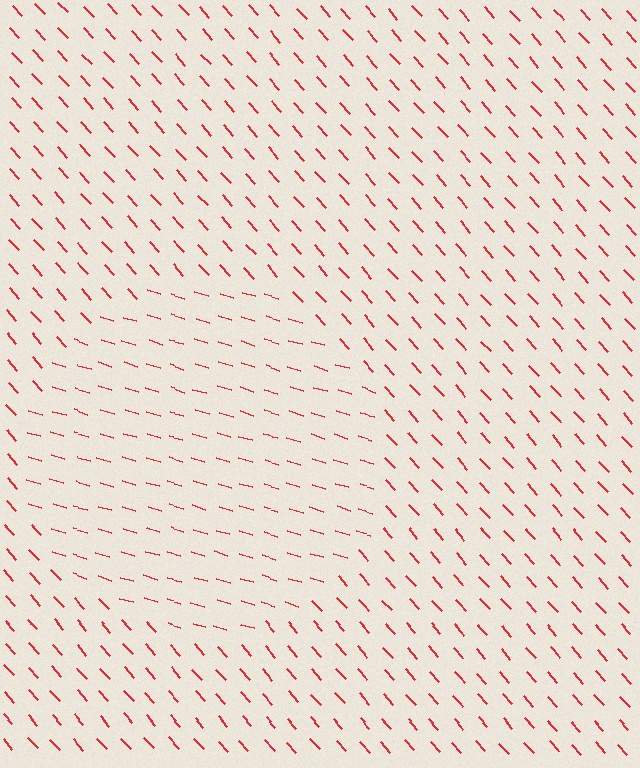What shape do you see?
I see a circle.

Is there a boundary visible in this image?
Yes, there is a texture boundary formed by a change in line orientation.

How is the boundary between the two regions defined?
The boundary is defined purely by a change in line orientation (approximately 31 degrees difference). All lines are the same color and thickness.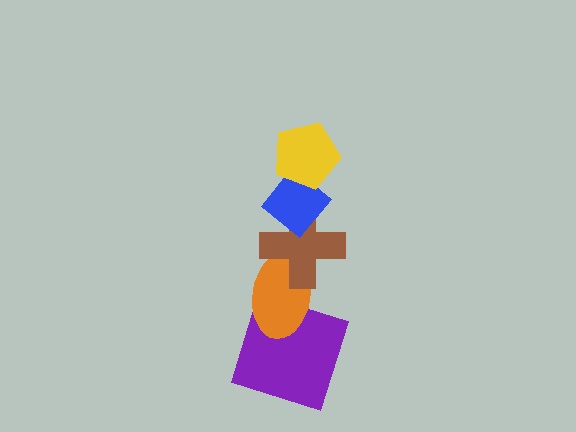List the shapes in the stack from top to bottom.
From top to bottom: the yellow pentagon, the blue diamond, the brown cross, the orange ellipse, the purple square.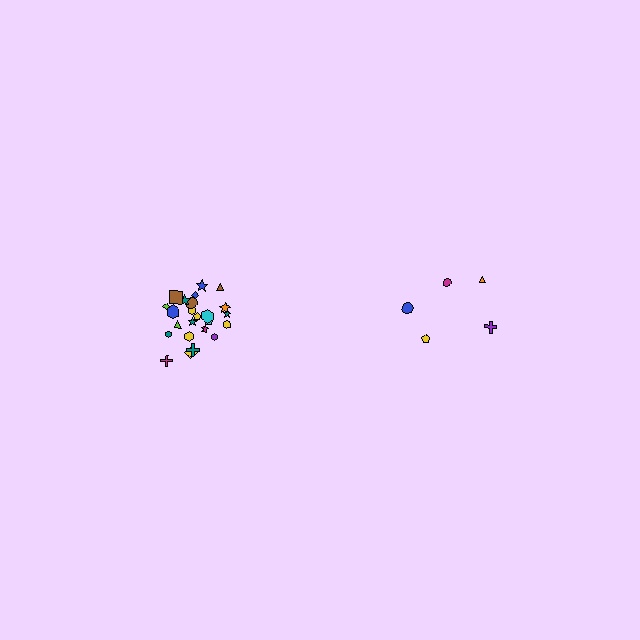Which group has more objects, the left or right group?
The left group.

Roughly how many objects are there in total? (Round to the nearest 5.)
Roughly 30 objects in total.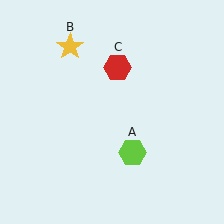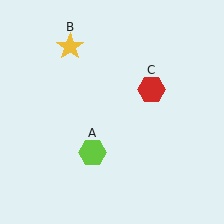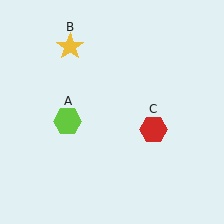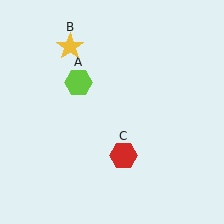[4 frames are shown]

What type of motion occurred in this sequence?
The lime hexagon (object A), red hexagon (object C) rotated clockwise around the center of the scene.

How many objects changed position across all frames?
2 objects changed position: lime hexagon (object A), red hexagon (object C).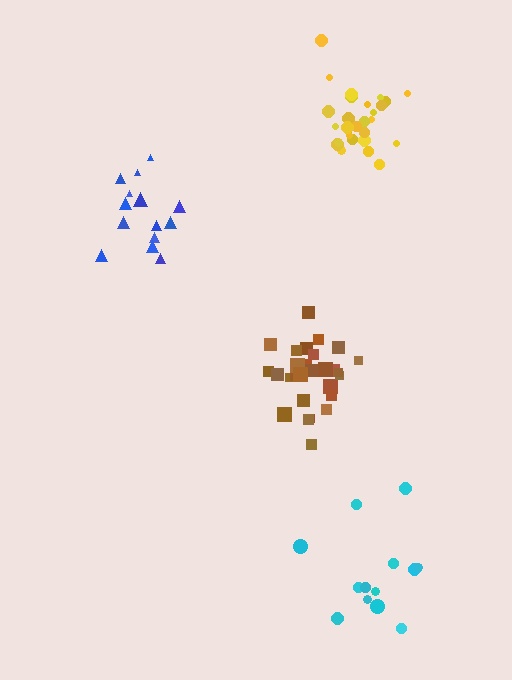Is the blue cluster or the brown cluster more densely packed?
Brown.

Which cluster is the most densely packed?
Yellow.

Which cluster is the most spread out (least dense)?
Cyan.